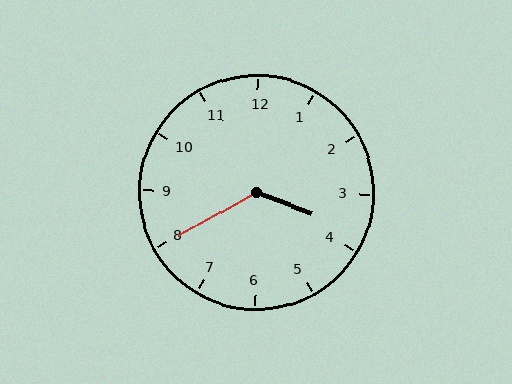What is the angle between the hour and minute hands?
Approximately 130 degrees.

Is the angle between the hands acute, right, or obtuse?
It is obtuse.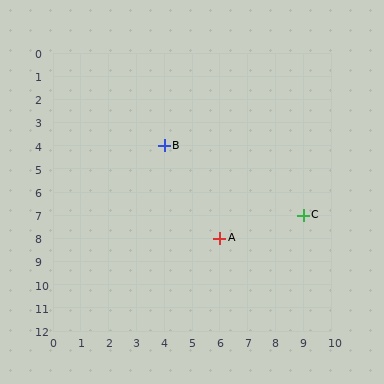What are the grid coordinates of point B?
Point B is at grid coordinates (4, 4).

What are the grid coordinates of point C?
Point C is at grid coordinates (9, 7).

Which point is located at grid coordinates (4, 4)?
Point B is at (4, 4).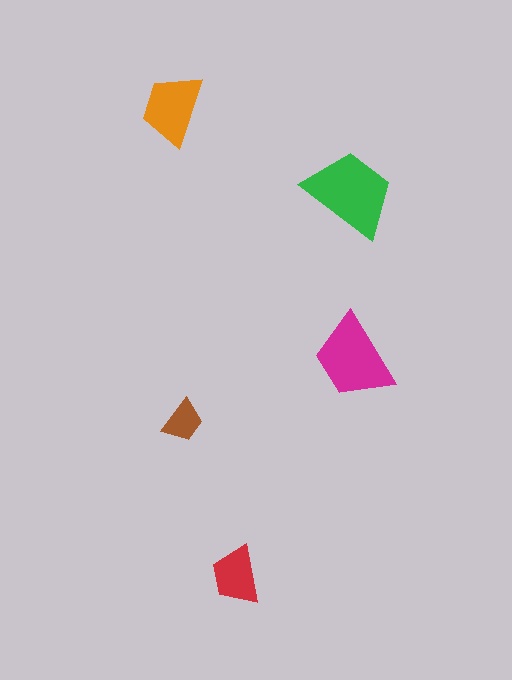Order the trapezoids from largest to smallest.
the green one, the magenta one, the orange one, the red one, the brown one.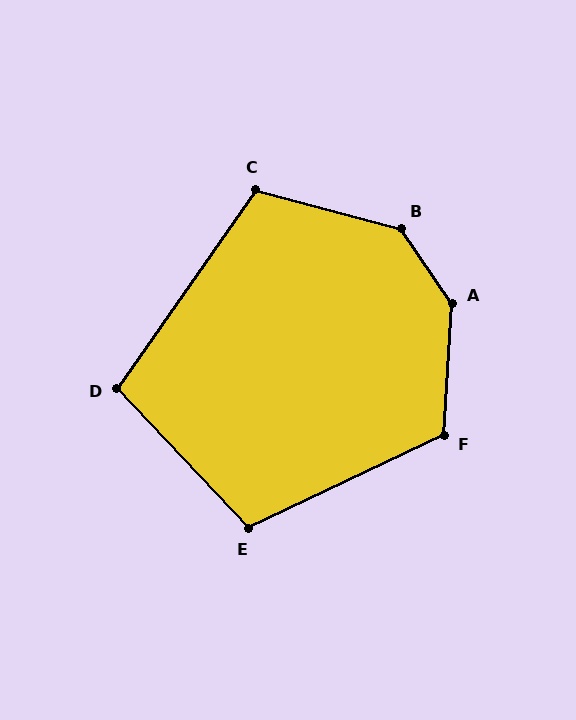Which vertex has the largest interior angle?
A, at approximately 142 degrees.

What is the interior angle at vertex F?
Approximately 119 degrees (obtuse).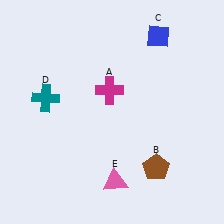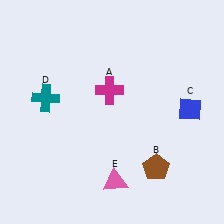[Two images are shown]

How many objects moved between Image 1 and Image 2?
1 object moved between the two images.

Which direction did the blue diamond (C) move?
The blue diamond (C) moved down.